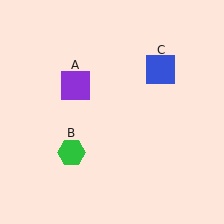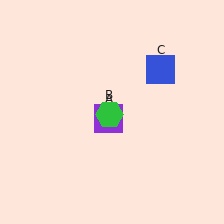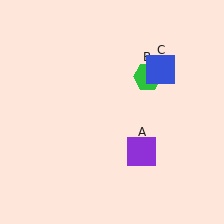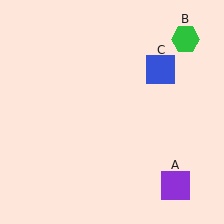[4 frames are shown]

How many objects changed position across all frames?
2 objects changed position: purple square (object A), green hexagon (object B).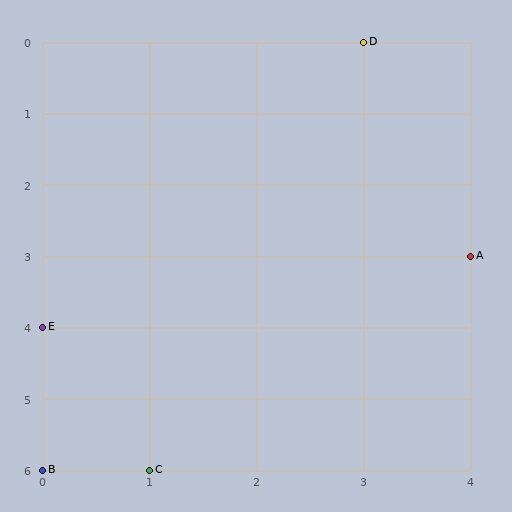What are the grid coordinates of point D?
Point D is at grid coordinates (3, 0).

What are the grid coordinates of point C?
Point C is at grid coordinates (1, 6).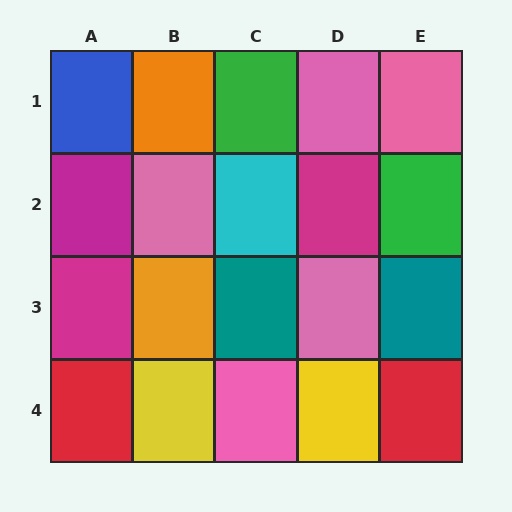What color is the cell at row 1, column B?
Orange.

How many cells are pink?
5 cells are pink.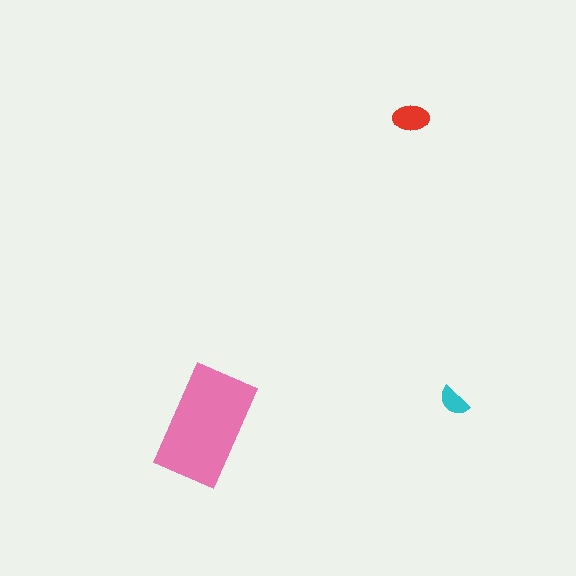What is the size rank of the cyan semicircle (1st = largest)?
3rd.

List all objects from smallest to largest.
The cyan semicircle, the red ellipse, the pink rectangle.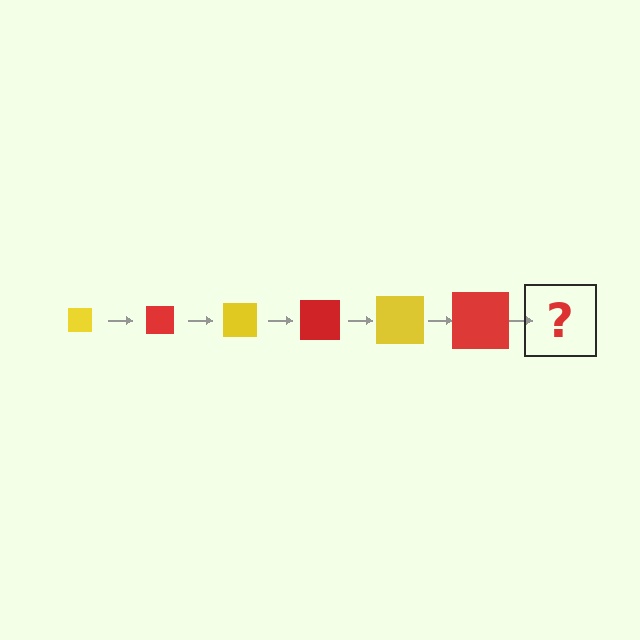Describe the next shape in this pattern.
It should be a yellow square, larger than the previous one.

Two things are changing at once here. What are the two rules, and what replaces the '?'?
The two rules are that the square grows larger each step and the color cycles through yellow and red. The '?' should be a yellow square, larger than the previous one.